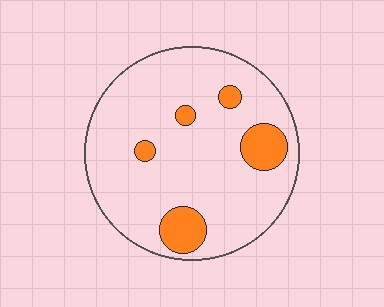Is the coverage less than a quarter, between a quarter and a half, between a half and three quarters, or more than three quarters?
Less than a quarter.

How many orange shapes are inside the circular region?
5.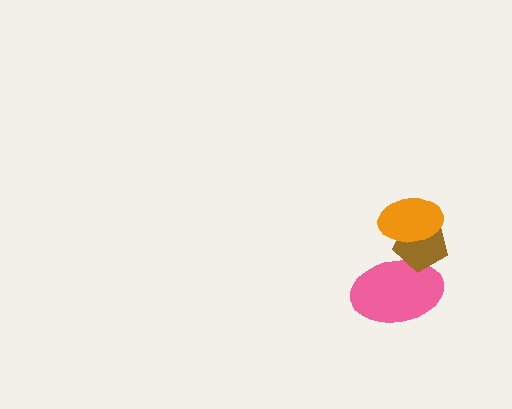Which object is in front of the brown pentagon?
The orange ellipse is in front of the brown pentagon.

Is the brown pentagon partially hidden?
Yes, it is partially covered by another shape.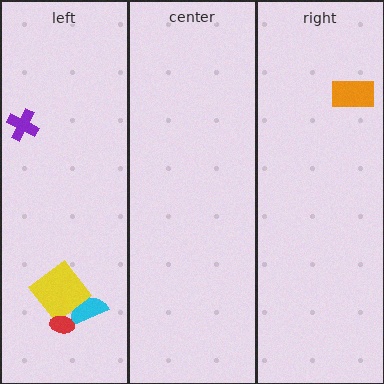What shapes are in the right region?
The orange rectangle.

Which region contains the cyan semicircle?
The left region.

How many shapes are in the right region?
1.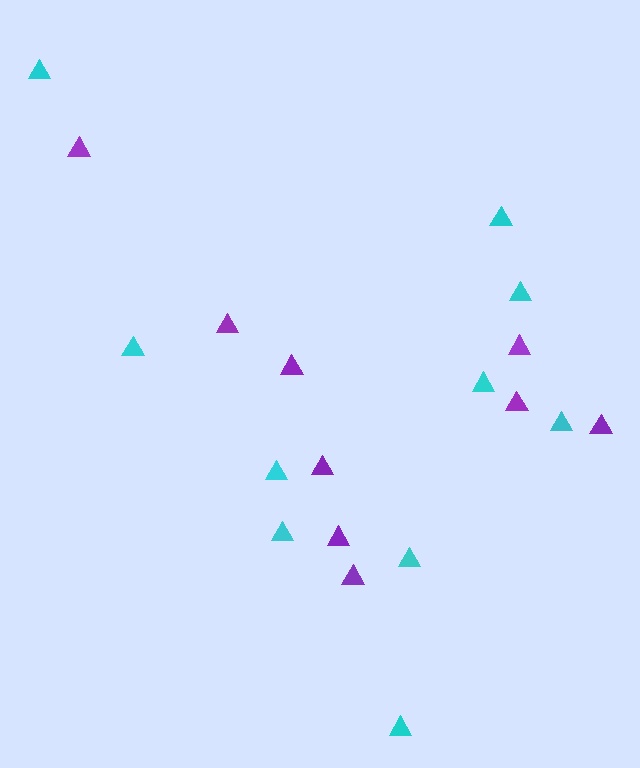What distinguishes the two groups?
There are 2 groups: one group of purple triangles (9) and one group of cyan triangles (10).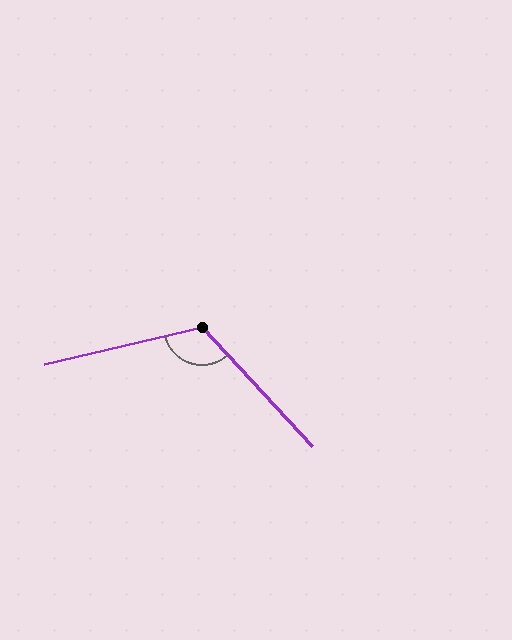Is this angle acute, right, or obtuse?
It is obtuse.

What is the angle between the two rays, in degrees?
Approximately 119 degrees.